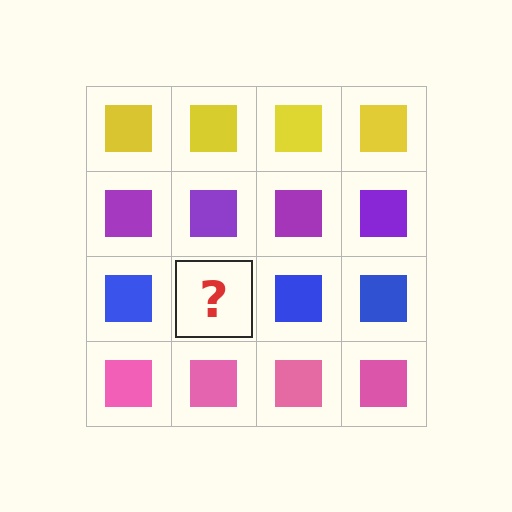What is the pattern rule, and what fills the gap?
The rule is that each row has a consistent color. The gap should be filled with a blue square.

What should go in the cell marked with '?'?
The missing cell should contain a blue square.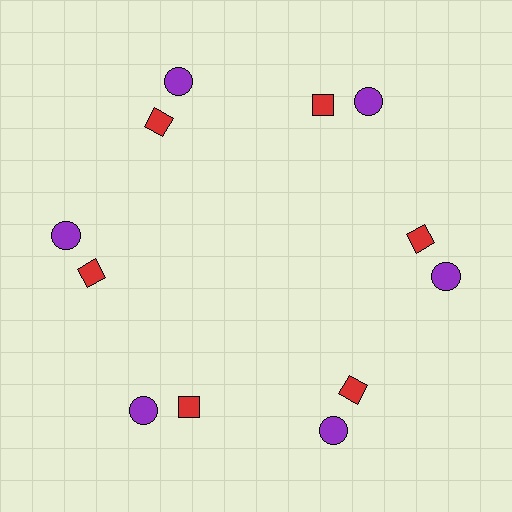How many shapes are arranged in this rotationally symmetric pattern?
There are 12 shapes, arranged in 6 groups of 2.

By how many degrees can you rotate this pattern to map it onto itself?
The pattern maps onto itself every 60 degrees of rotation.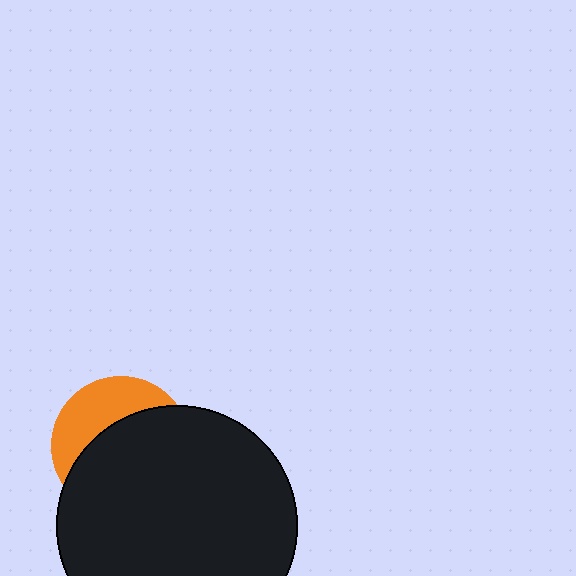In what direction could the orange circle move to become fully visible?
The orange circle could move up. That would shift it out from behind the black circle entirely.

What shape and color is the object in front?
The object in front is a black circle.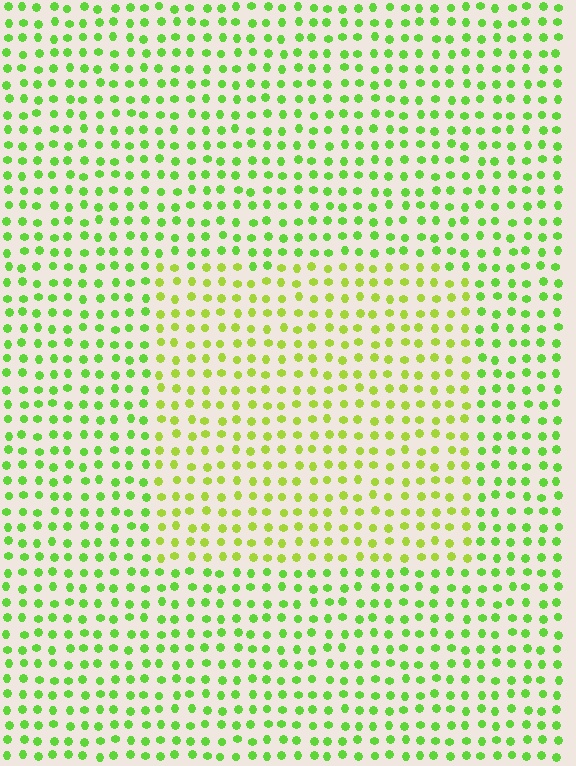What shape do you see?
I see a rectangle.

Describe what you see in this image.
The image is filled with small lime elements in a uniform arrangement. A rectangle-shaped region is visible where the elements are tinted to a slightly different hue, forming a subtle color boundary.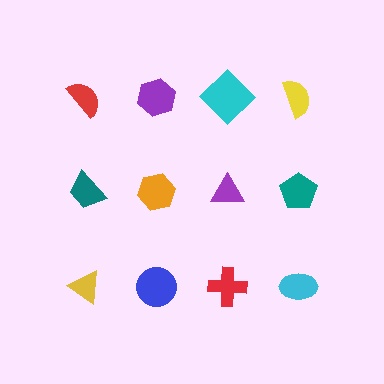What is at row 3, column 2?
A blue circle.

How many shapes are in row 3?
4 shapes.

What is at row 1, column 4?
A yellow semicircle.